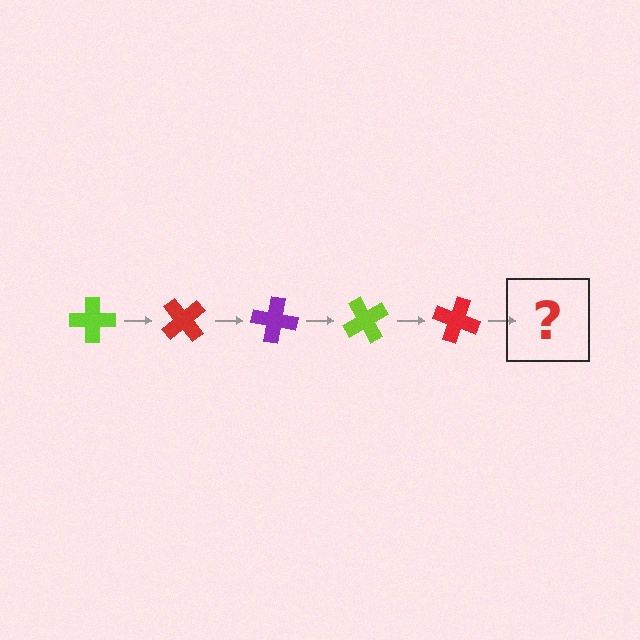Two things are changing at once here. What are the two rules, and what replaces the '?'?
The two rules are that it rotates 50 degrees each step and the color cycles through lime, red, and purple. The '?' should be a purple cross, rotated 250 degrees from the start.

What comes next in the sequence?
The next element should be a purple cross, rotated 250 degrees from the start.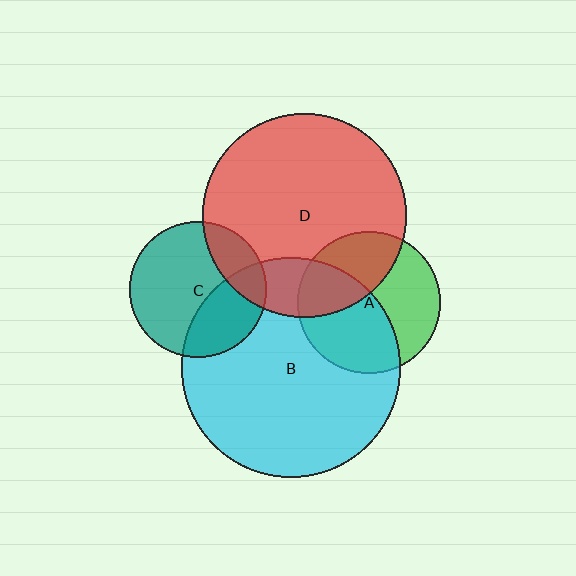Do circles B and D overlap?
Yes.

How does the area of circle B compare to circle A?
Approximately 2.4 times.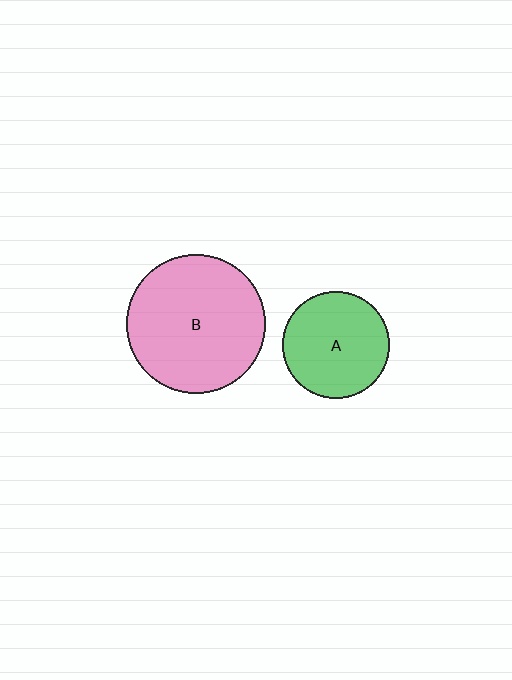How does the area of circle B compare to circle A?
Approximately 1.7 times.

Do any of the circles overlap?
No, none of the circles overlap.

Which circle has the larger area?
Circle B (pink).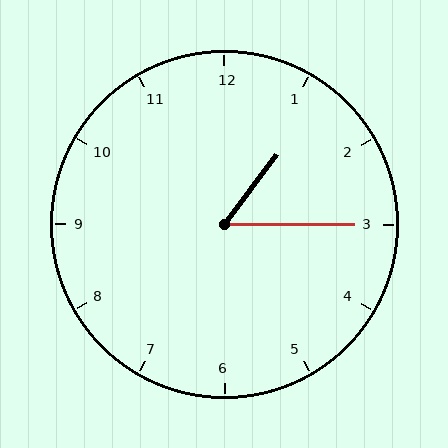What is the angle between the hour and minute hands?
Approximately 52 degrees.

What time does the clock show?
1:15.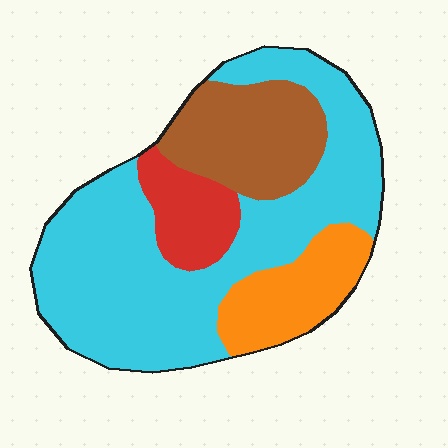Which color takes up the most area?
Cyan, at roughly 55%.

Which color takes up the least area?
Red, at roughly 10%.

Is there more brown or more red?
Brown.